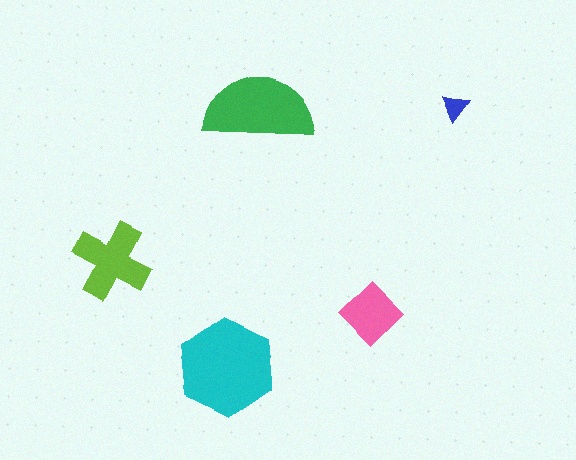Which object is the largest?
The cyan hexagon.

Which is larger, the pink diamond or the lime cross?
The lime cross.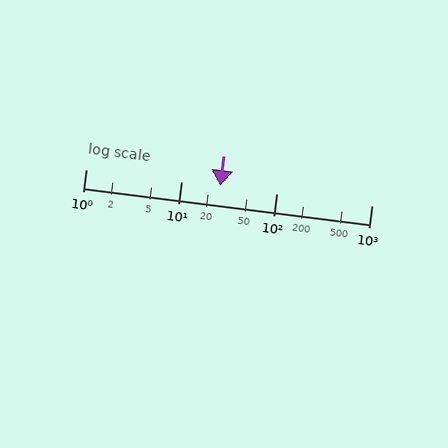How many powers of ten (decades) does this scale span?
The scale spans 3 decades, from 1 to 1000.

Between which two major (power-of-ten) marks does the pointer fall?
The pointer is between 10 and 100.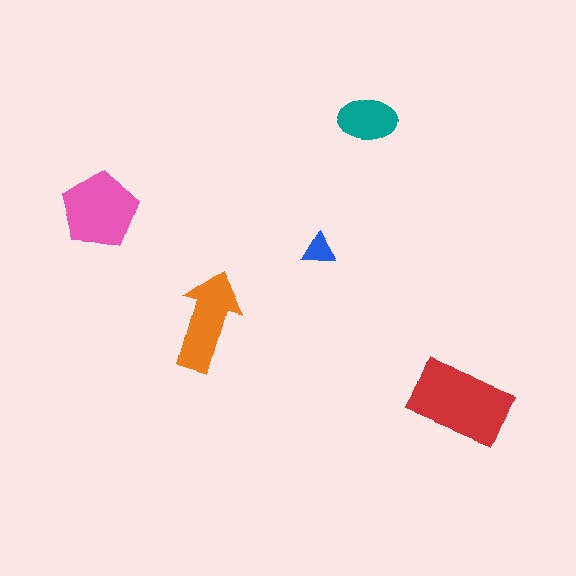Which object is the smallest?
The blue triangle.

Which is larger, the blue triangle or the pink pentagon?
The pink pentagon.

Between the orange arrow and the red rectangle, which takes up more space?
The red rectangle.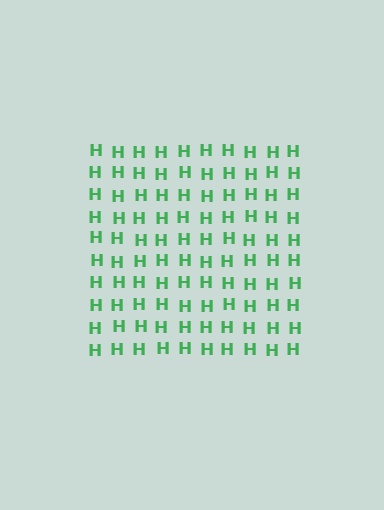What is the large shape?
The large shape is a square.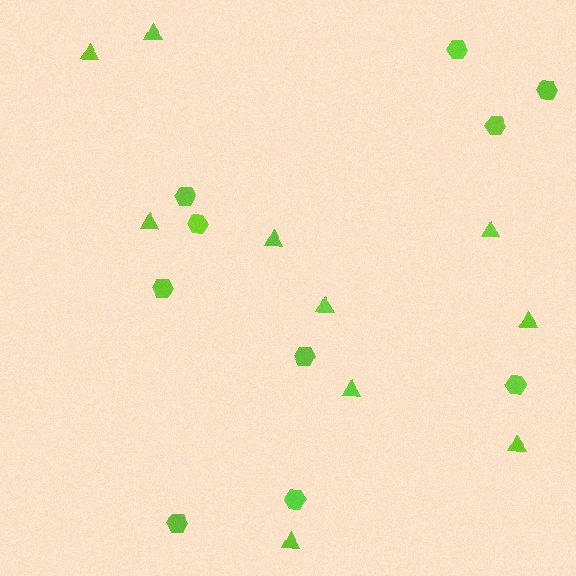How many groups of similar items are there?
There are 2 groups: one group of hexagons (10) and one group of triangles (10).